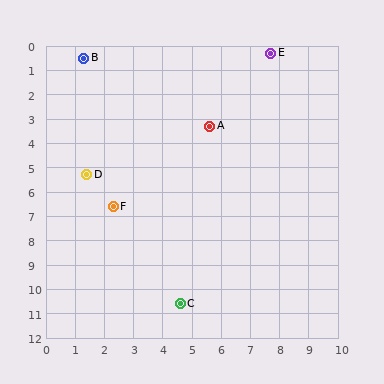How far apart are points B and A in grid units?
Points B and A are about 5.1 grid units apart.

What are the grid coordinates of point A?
Point A is at approximately (5.6, 3.3).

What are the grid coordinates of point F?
Point F is at approximately (2.3, 6.6).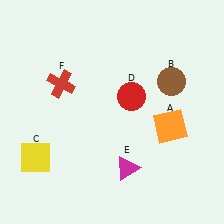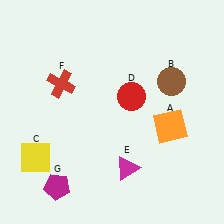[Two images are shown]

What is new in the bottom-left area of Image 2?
A magenta pentagon (G) was added in the bottom-left area of Image 2.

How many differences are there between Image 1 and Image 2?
There is 1 difference between the two images.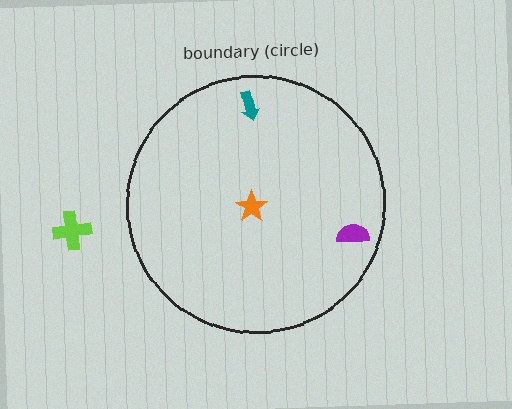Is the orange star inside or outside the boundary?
Inside.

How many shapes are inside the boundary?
3 inside, 1 outside.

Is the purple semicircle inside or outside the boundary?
Inside.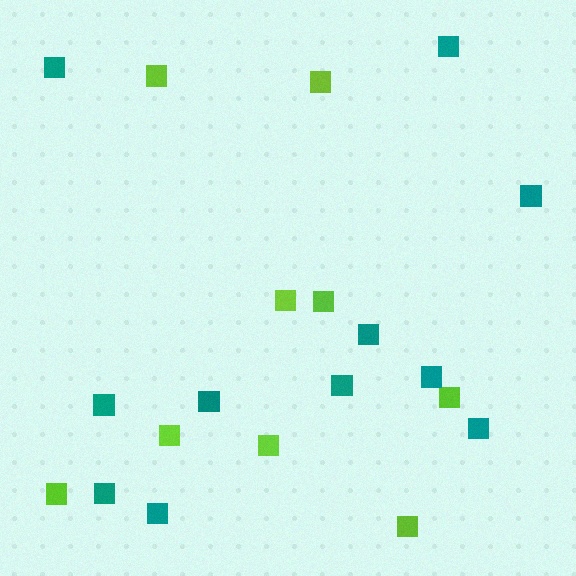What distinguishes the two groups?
There are 2 groups: one group of lime squares (9) and one group of teal squares (11).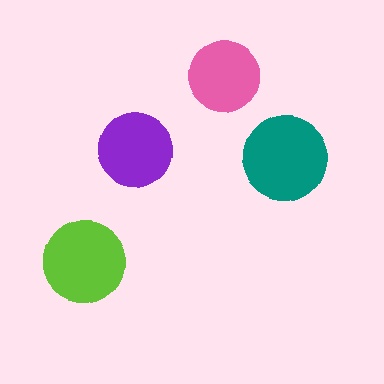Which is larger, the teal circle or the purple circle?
The teal one.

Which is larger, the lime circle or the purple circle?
The lime one.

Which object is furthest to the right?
The teal circle is rightmost.